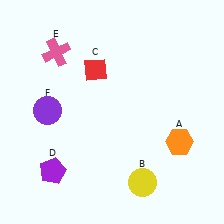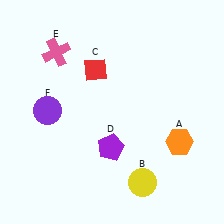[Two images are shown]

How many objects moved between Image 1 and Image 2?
1 object moved between the two images.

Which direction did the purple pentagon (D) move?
The purple pentagon (D) moved right.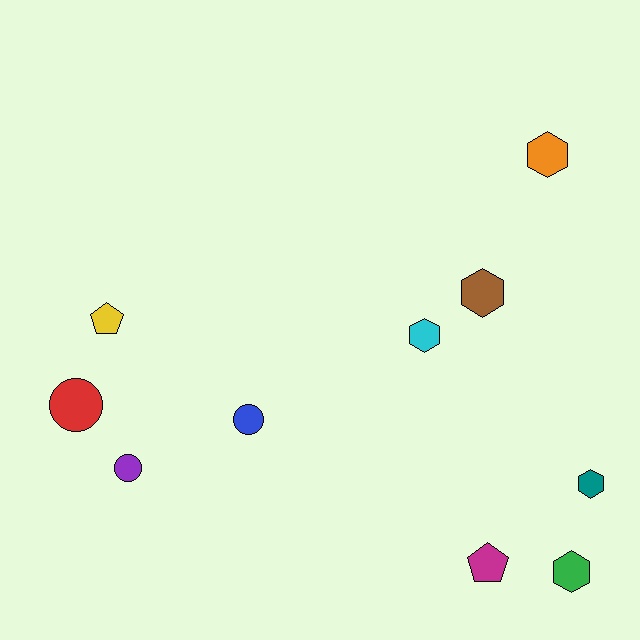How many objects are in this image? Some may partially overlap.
There are 10 objects.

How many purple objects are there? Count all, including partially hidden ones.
There is 1 purple object.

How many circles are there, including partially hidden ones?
There are 3 circles.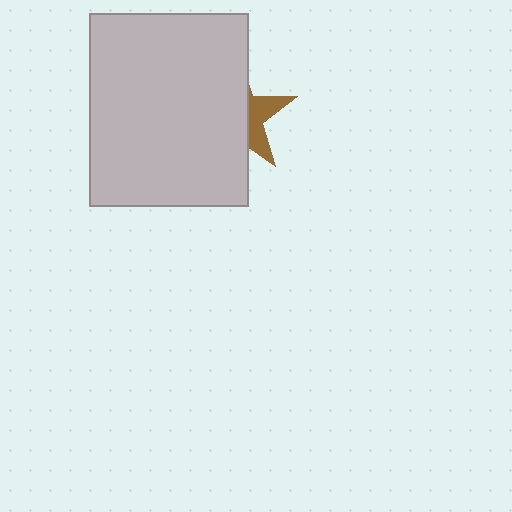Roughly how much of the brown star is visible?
A small part of it is visible (roughly 32%).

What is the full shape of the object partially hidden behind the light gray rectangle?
The partially hidden object is a brown star.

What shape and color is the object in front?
The object in front is a light gray rectangle.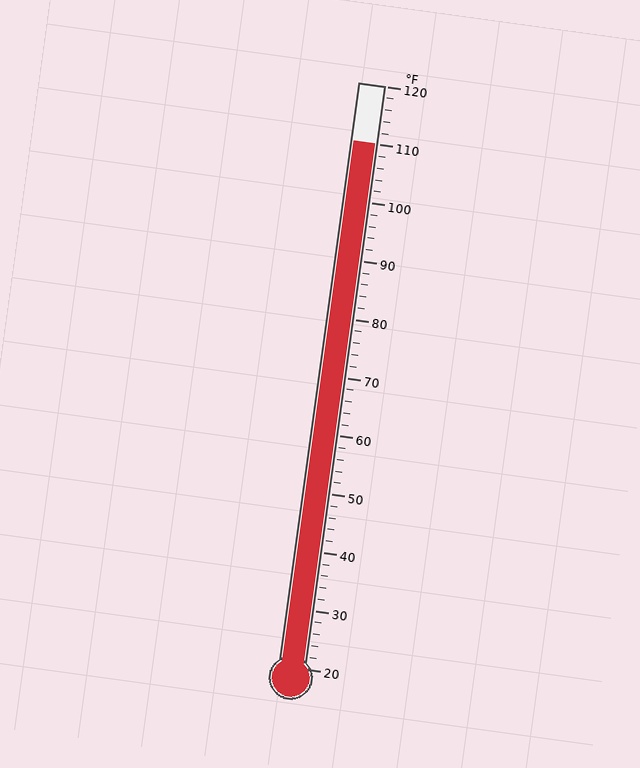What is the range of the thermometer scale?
The thermometer scale ranges from 20°F to 120°F.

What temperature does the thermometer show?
The thermometer shows approximately 110°F.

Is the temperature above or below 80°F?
The temperature is above 80°F.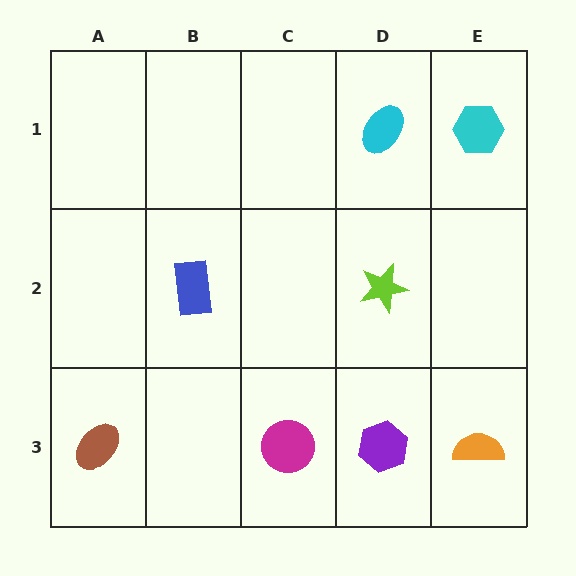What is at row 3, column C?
A magenta circle.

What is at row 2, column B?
A blue rectangle.